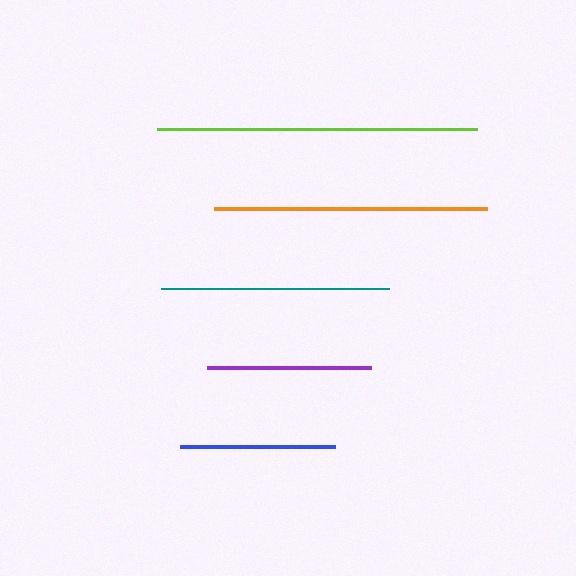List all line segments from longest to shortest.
From longest to shortest: lime, orange, teal, purple, blue.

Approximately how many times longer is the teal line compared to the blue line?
The teal line is approximately 1.5 times the length of the blue line.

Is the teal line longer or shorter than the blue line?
The teal line is longer than the blue line.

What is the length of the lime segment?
The lime segment is approximately 321 pixels long.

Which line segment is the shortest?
The blue line is the shortest at approximately 156 pixels.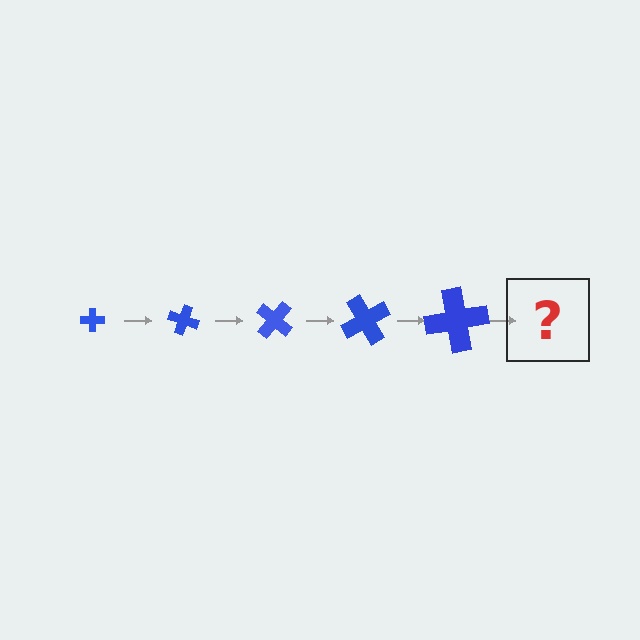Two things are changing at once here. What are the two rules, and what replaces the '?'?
The two rules are that the cross grows larger each step and it rotates 20 degrees each step. The '?' should be a cross, larger than the previous one and rotated 100 degrees from the start.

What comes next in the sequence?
The next element should be a cross, larger than the previous one and rotated 100 degrees from the start.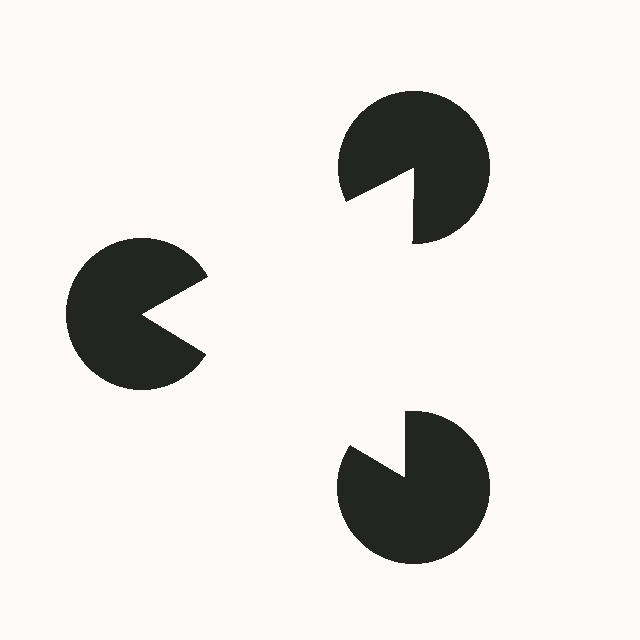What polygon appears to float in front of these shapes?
An illusory triangle — its edges are inferred from the aligned wedge cuts in the pac-man discs, not physically drawn.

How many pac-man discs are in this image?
There are 3 — one at each vertex of the illusory triangle.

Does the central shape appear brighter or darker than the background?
It typically appears slightly brighter than the background, even though no actual brightness change is drawn.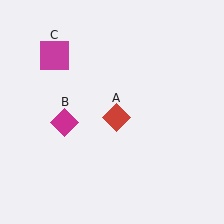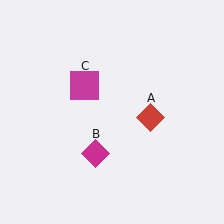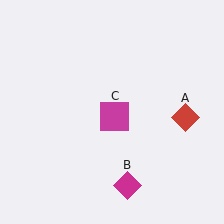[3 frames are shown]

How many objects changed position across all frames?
3 objects changed position: red diamond (object A), magenta diamond (object B), magenta square (object C).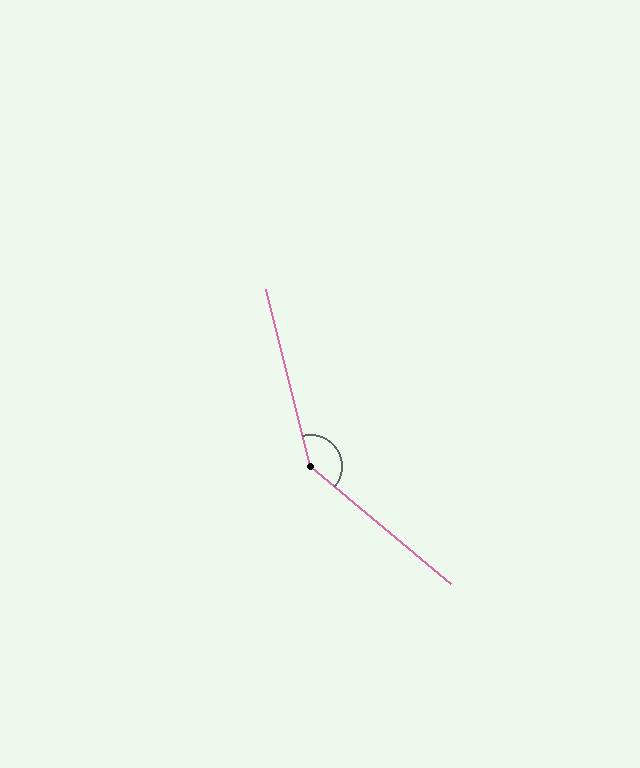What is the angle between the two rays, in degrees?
Approximately 144 degrees.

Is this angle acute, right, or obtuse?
It is obtuse.